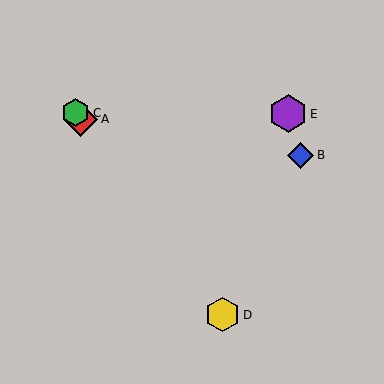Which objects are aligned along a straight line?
Objects A, C, D are aligned along a straight line.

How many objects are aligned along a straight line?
3 objects (A, C, D) are aligned along a straight line.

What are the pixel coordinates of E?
Object E is at (288, 114).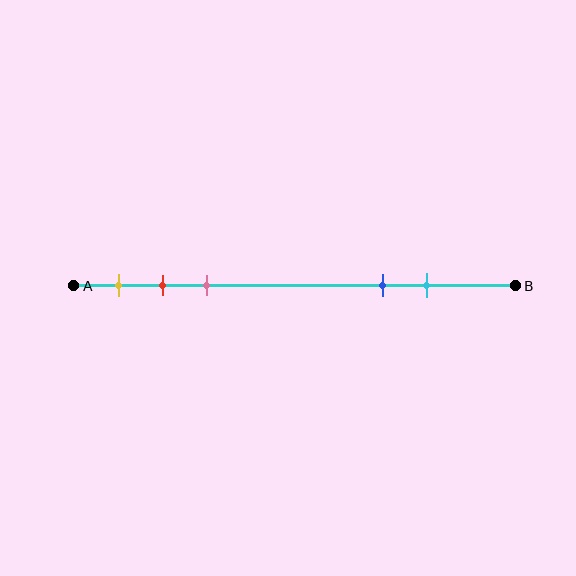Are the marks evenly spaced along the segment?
No, the marks are not evenly spaced.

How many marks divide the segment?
There are 5 marks dividing the segment.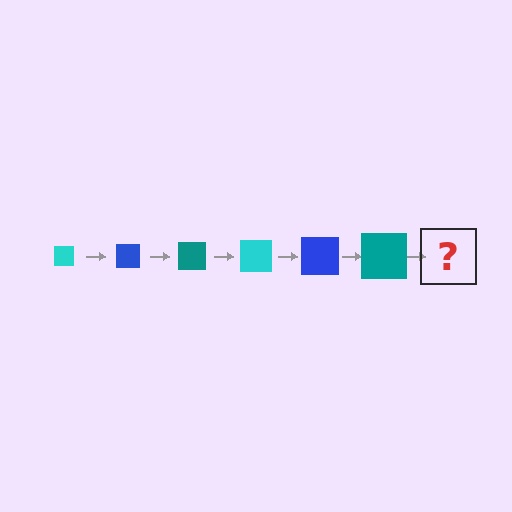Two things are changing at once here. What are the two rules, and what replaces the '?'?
The two rules are that the square grows larger each step and the color cycles through cyan, blue, and teal. The '?' should be a cyan square, larger than the previous one.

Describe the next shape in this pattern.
It should be a cyan square, larger than the previous one.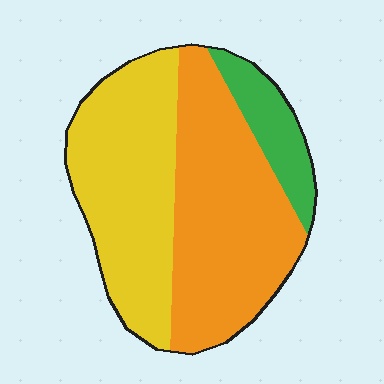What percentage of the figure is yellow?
Yellow covers around 40% of the figure.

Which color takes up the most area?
Orange, at roughly 45%.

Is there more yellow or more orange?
Orange.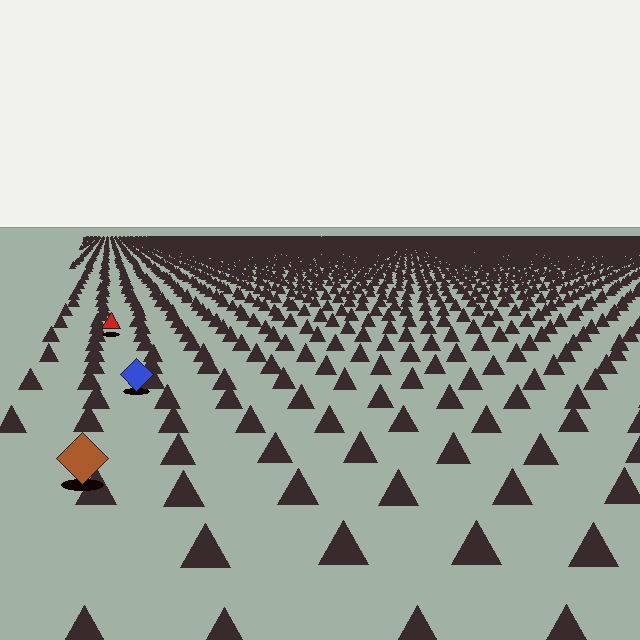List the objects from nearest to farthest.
From nearest to farthest: the brown diamond, the blue diamond, the red triangle.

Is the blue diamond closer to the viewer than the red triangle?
Yes. The blue diamond is closer — you can tell from the texture gradient: the ground texture is coarser near it.